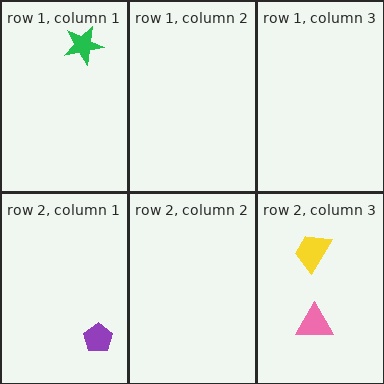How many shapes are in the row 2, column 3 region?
2.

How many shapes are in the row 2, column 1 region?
1.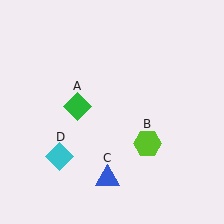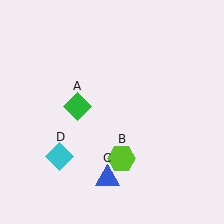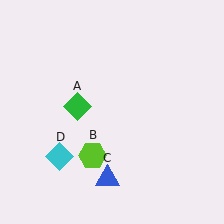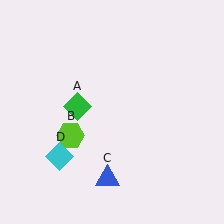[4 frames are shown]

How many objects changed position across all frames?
1 object changed position: lime hexagon (object B).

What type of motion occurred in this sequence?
The lime hexagon (object B) rotated clockwise around the center of the scene.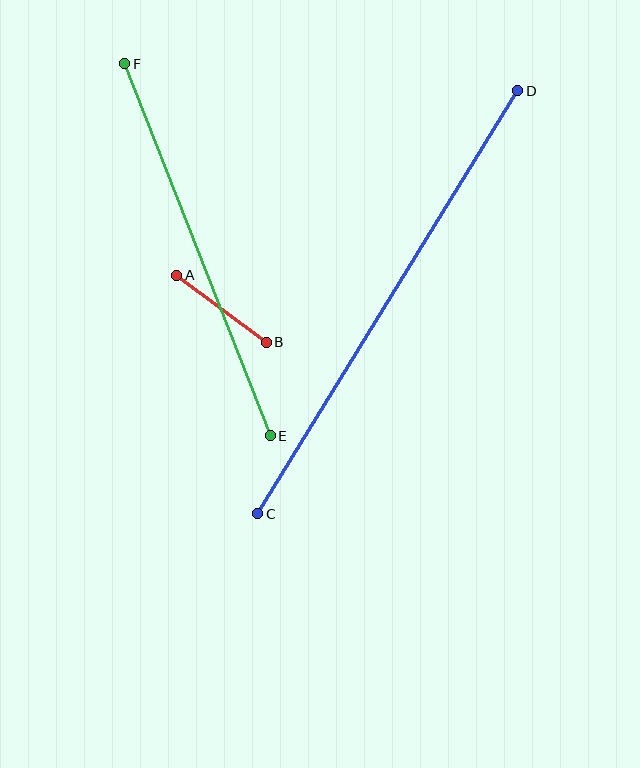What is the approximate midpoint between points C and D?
The midpoint is at approximately (388, 302) pixels.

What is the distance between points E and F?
The distance is approximately 399 pixels.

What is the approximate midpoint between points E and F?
The midpoint is at approximately (197, 250) pixels.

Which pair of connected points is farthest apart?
Points C and D are farthest apart.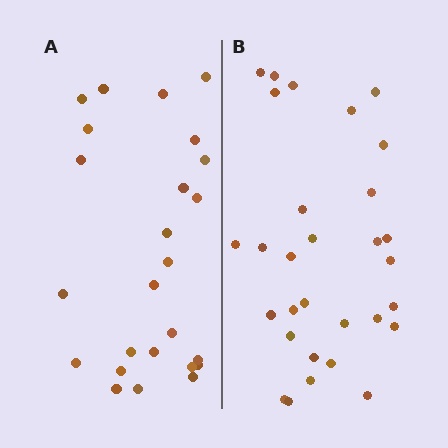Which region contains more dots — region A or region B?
Region B (the right region) has more dots.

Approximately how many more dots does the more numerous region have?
Region B has about 5 more dots than region A.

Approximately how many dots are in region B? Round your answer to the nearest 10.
About 30 dots.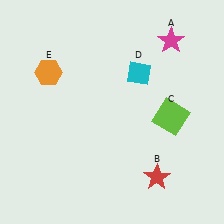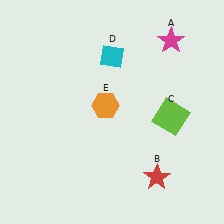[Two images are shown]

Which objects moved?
The objects that moved are: the cyan diamond (D), the orange hexagon (E).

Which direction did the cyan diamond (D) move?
The cyan diamond (D) moved left.